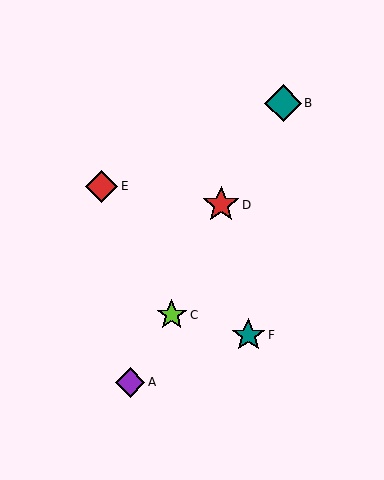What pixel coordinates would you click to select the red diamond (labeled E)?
Click at (101, 186) to select the red diamond E.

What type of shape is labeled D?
Shape D is a red star.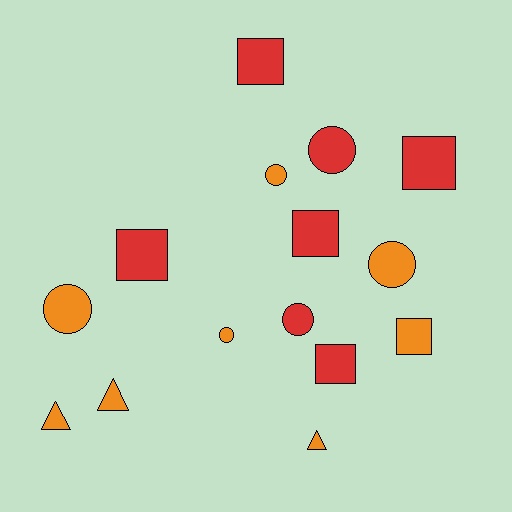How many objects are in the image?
There are 15 objects.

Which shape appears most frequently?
Circle, with 6 objects.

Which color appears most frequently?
Orange, with 8 objects.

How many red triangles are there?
There are no red triangles.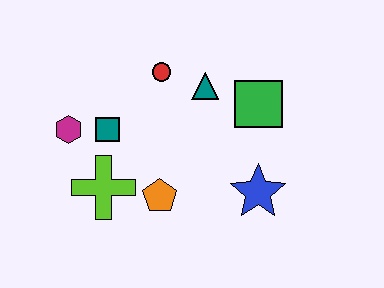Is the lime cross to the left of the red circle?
Yes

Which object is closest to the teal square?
The magenta hexagon is closest to the teal square.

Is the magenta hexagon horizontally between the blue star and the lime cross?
No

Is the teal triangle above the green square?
Yes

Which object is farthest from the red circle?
The blue star is farthest from the red circle.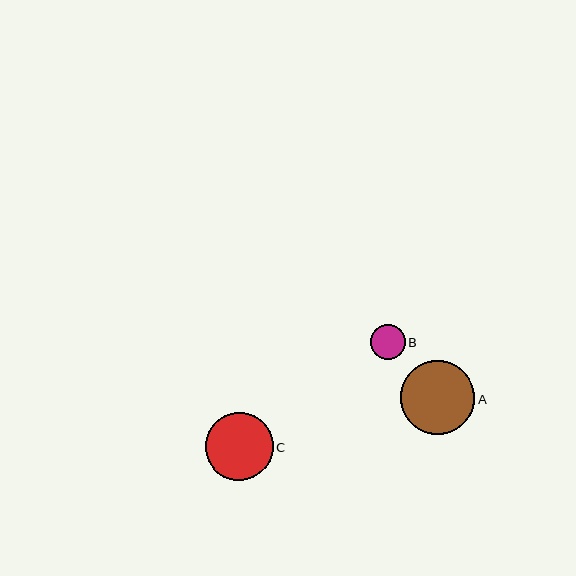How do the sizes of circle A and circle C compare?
Circle A and circle C are approximately the same size.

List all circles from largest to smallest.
From largest to smallest: A, C, B.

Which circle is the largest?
Circle A is the largest with a size of approximately 74 pixels.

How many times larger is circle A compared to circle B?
Circle A is approximately 2.1 times the size of circle B.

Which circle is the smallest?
Circle B is the smallest with a size of approximately 35 pixels.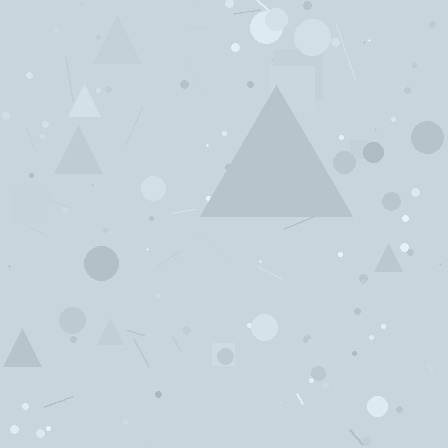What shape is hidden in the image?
A triangle is hidden in the image.